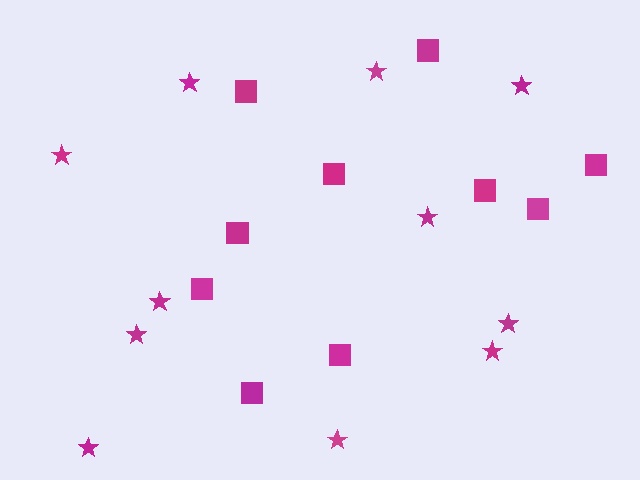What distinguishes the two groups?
There are 2 groups: one group of squares (10) and one group of stars (11).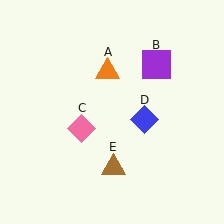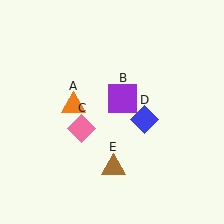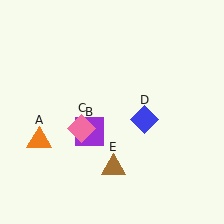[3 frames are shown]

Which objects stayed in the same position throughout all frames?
Pink diamond (object C) and blue diamond (object D) and brown triangle (object E) remained stationary.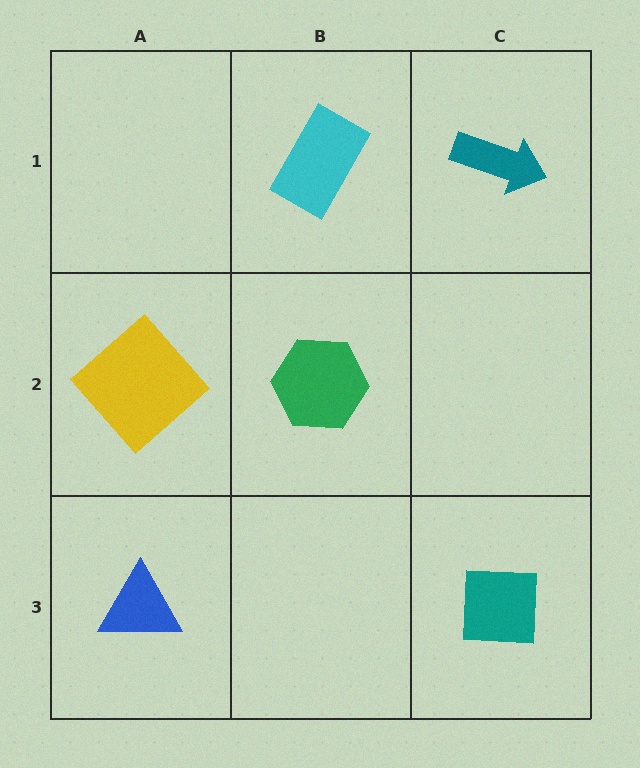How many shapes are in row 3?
2 shapes.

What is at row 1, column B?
A cyan rectangle.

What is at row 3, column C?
A teal square.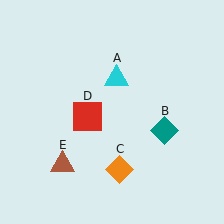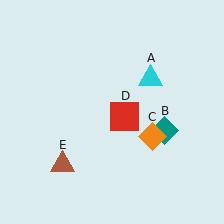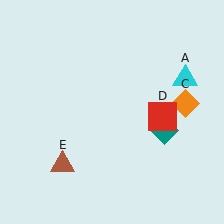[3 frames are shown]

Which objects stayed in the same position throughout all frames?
Teal diamond (object B) and brown triangle (object E) remained stationary.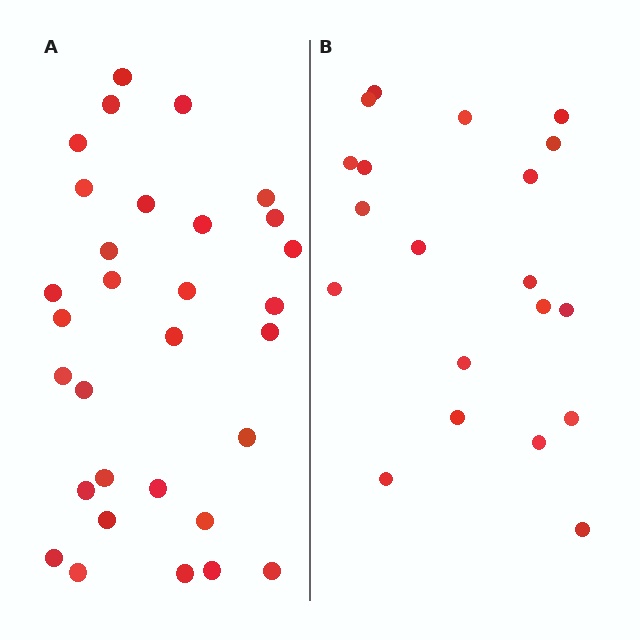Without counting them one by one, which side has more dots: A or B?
Region A (the left region) has more dots.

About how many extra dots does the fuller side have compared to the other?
Region A has roughly 12 or so more dots than region B.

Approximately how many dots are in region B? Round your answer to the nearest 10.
About 20 dots.